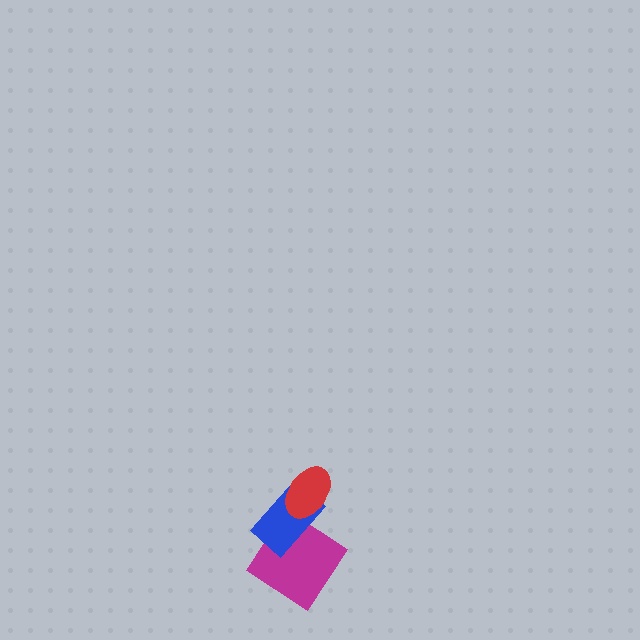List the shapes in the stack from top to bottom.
From top to bottom: the red ellipse, the blue rectangle, the magenta diamond.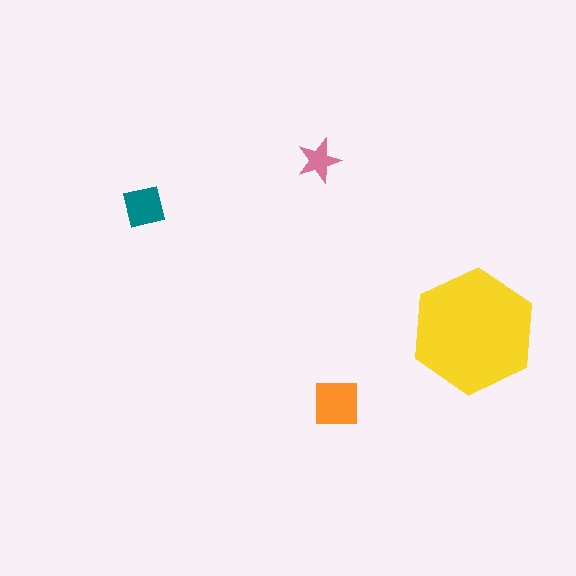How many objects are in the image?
There are 4 objects in the image.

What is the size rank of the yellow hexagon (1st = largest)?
1st.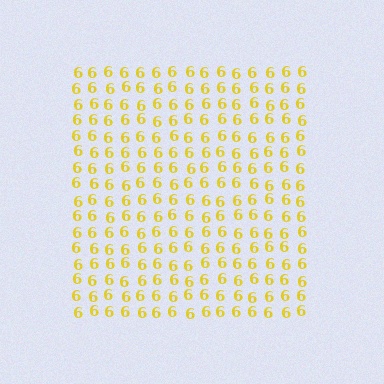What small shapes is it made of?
It is made of small digit 6's.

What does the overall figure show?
The overall figure shows a square.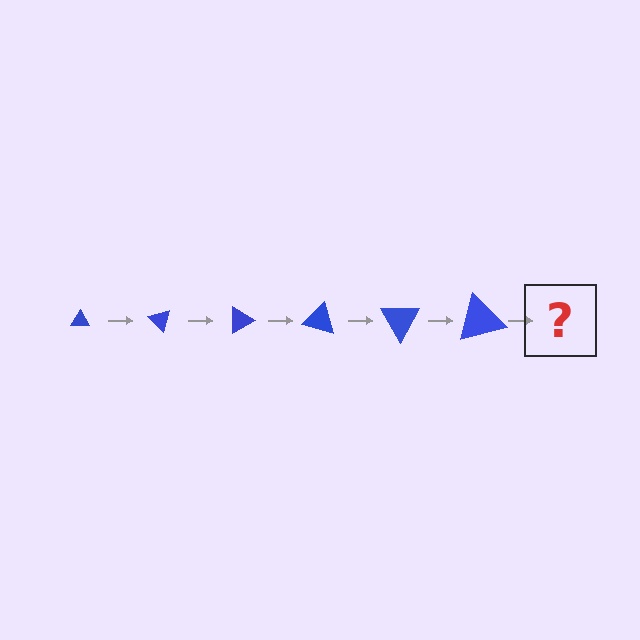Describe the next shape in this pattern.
It should be a triangle, larger than the previous one and rotated 270 degrees from the start.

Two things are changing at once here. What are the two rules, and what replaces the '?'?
The two rules are that the triangle grows larger each step and it rotates 45 degrees each step. The '?' should be a triangle, larger than the previous one and rotated 270 degrees from the start.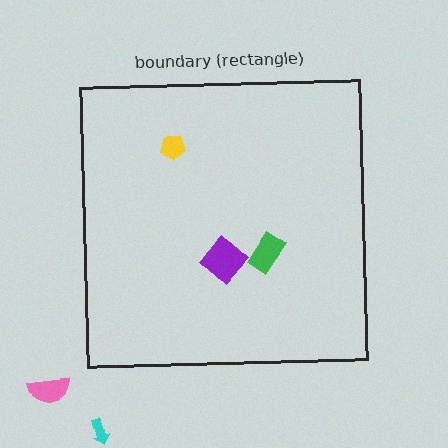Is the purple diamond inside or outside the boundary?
Inside.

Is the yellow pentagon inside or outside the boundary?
Inside.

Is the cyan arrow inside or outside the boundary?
Outside.